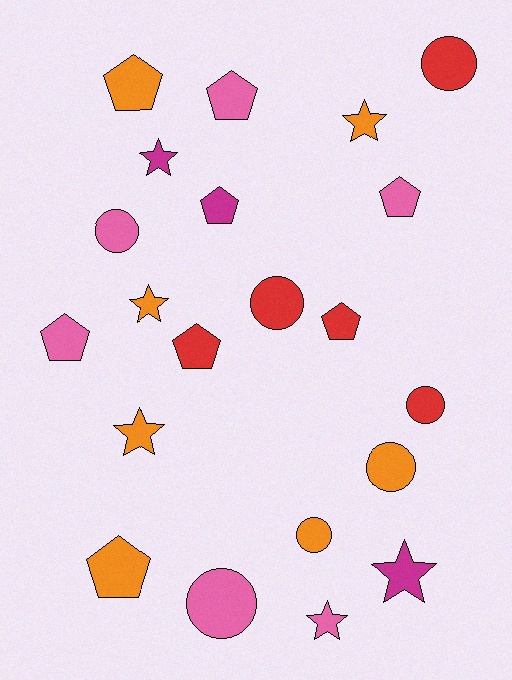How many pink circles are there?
There are 2 pink circles.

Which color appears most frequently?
Orange, with 7 objects.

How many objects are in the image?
There are 21 objects.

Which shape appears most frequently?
Pentagon, with 8 objects.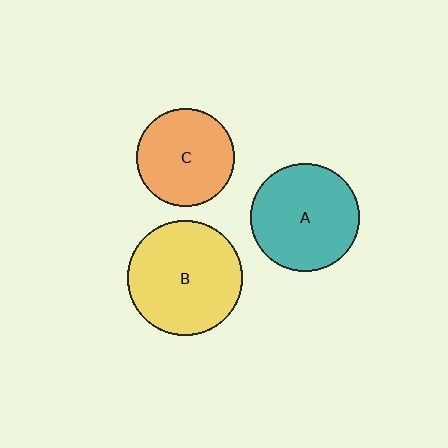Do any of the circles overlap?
No, none of the circles overlap.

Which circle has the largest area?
Circle B (yellow).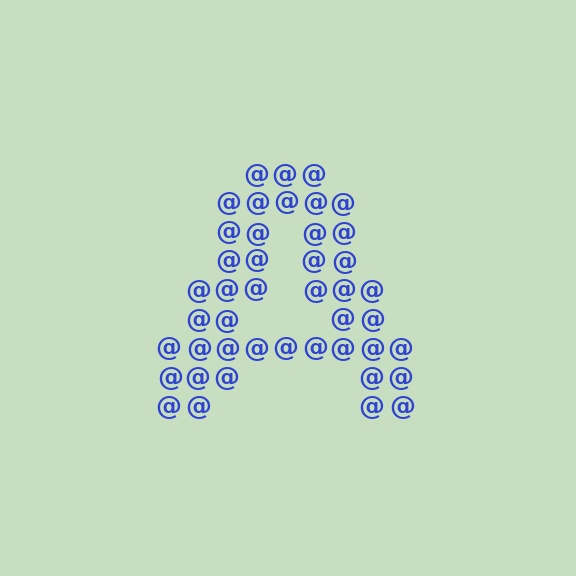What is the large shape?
The large shape is the letter A.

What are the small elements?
The small elements are at signs.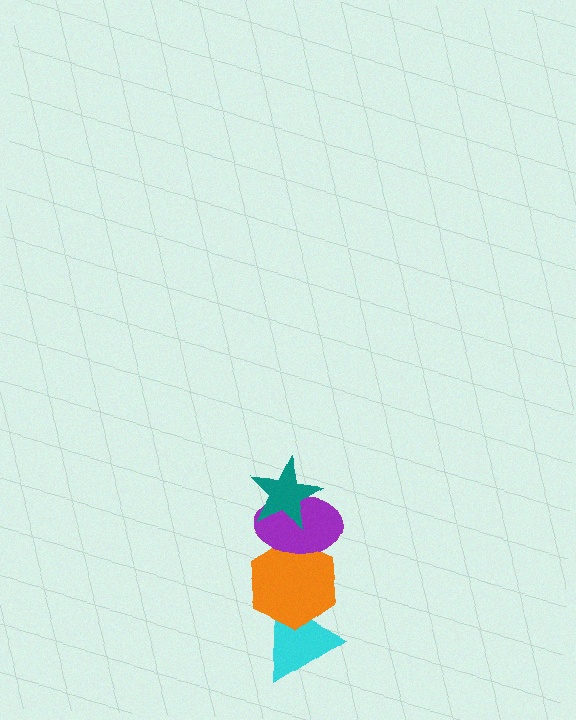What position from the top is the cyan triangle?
The cyan triangle is 4th from the top.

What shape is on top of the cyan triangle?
The orange hexagon is on top of the cyan triangle.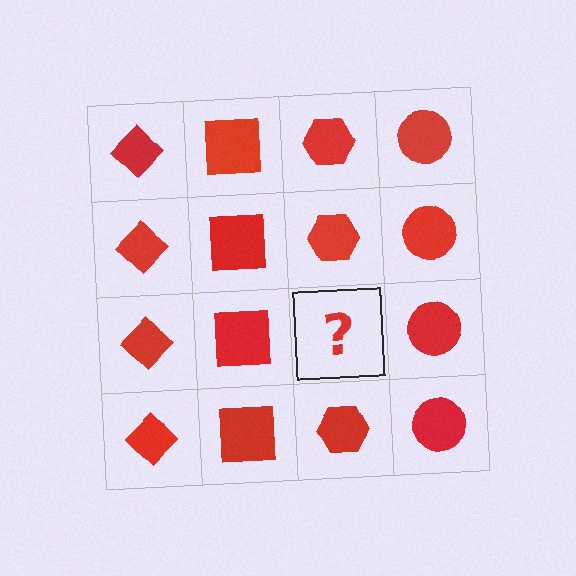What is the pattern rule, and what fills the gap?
The rule is that each column has a consistent shape. The gap should be filled with a red hexagon.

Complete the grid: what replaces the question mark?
The question mark should be replaced with a red hexagon.